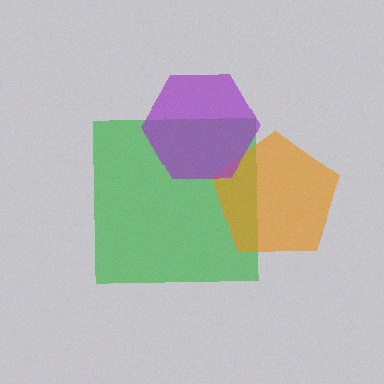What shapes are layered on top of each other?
The layered shapes are: a green square, an orange pentagon, a purple hexagon.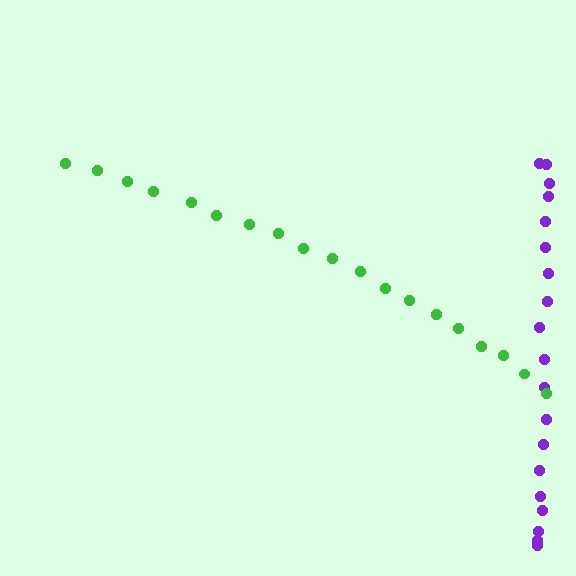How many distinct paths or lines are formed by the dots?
There are 2 distinct paths.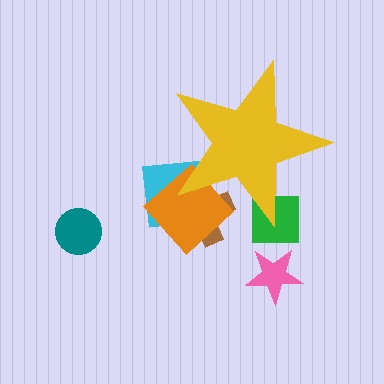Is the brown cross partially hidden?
Yes, the brown cross is partially hidden behind the yellow star.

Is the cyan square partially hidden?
Yes, the cyan square is partially hidden behind the yellow star.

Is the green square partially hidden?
Yes, the green square is partially hidden behind the yellow star.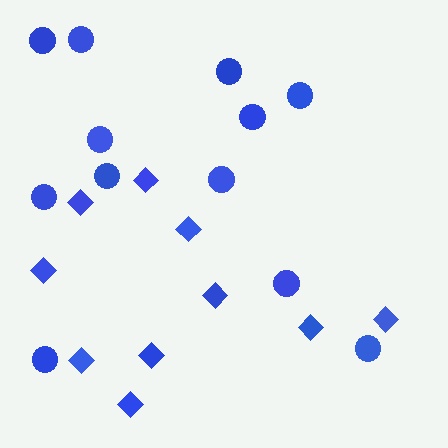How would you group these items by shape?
There are 2 groups: one group of diamonds (10) and one group of circles (12).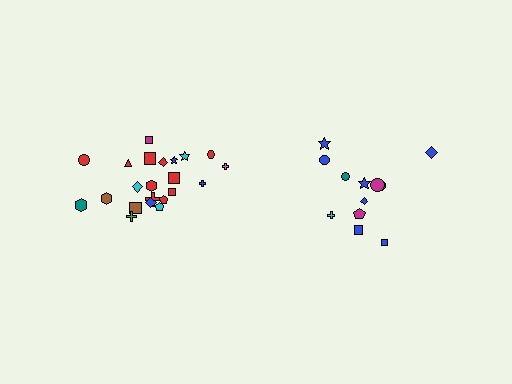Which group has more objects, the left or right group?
The left group.